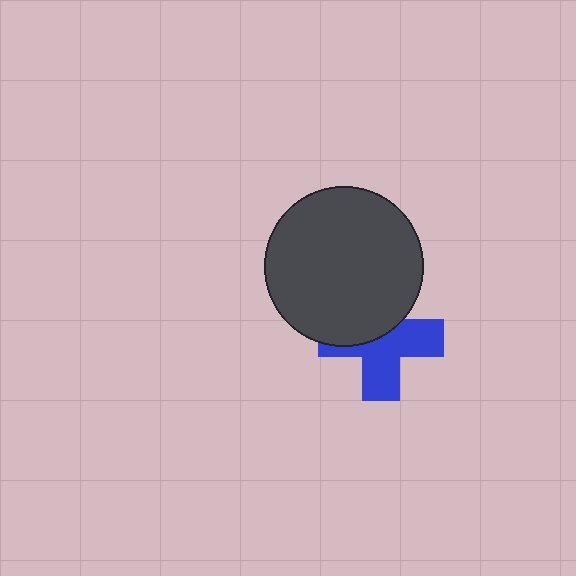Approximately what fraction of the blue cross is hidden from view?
Roughly 43% of the blue cross is hidden behind the dark gray circle.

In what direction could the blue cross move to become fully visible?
The blue cross could move down. That would shift it out from behind the dark gray circle entirely.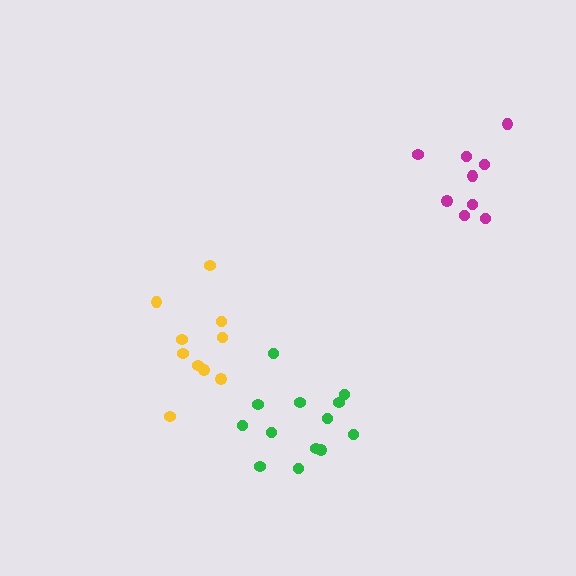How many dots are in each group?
Group 1: 13 dots, Group 2: 9 dots, Group 3: 10 dots (32 total).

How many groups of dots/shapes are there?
There are 3 groups.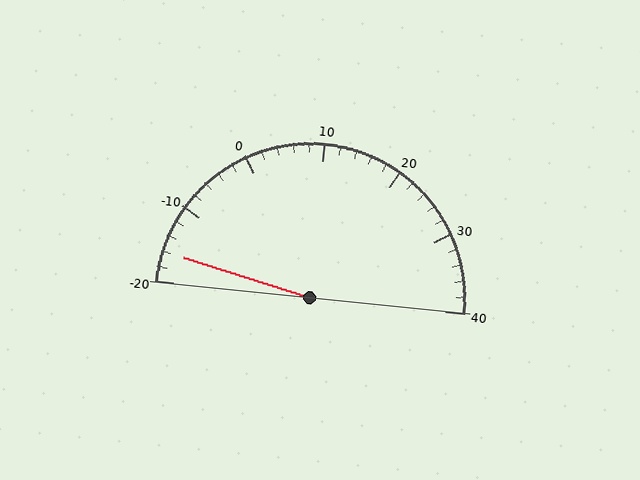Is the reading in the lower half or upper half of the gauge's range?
The reading is in the lower half of the range (-20 to 40).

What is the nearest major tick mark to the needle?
The nearest major tick mark is -20.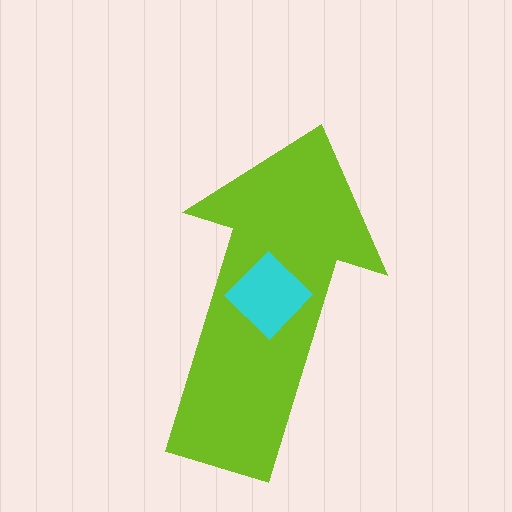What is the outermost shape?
The lime arrow.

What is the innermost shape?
The cyan diamond.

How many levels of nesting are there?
2.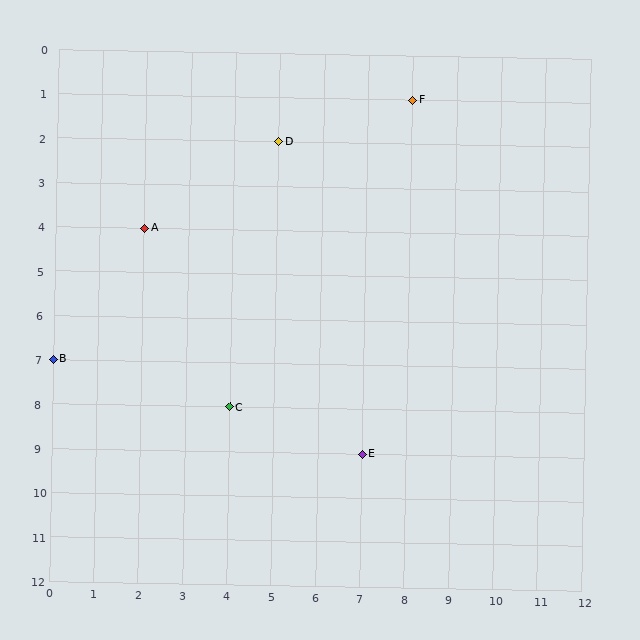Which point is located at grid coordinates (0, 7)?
Point B is at (0, 7).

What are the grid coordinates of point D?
Point D is at grid coordinates (5, 2).